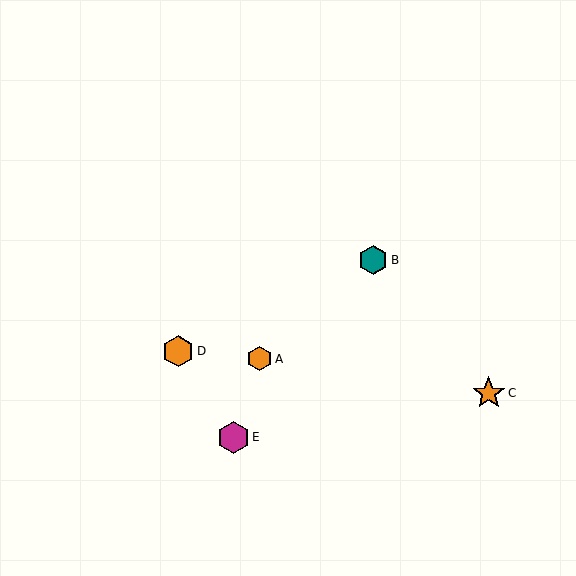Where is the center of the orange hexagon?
The center of the orange hexagon is at (178, 351).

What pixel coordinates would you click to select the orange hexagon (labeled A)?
Click at (260, 359) to select the orange hexagon A.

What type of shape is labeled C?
Shape C is an orange star.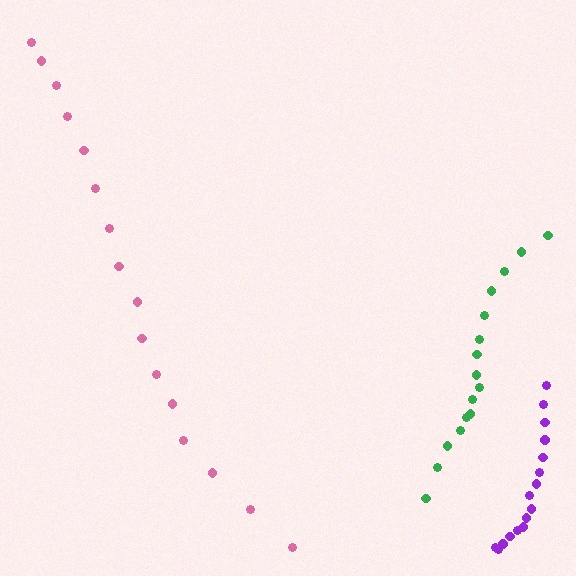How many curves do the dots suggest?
There are 3 distinct paths.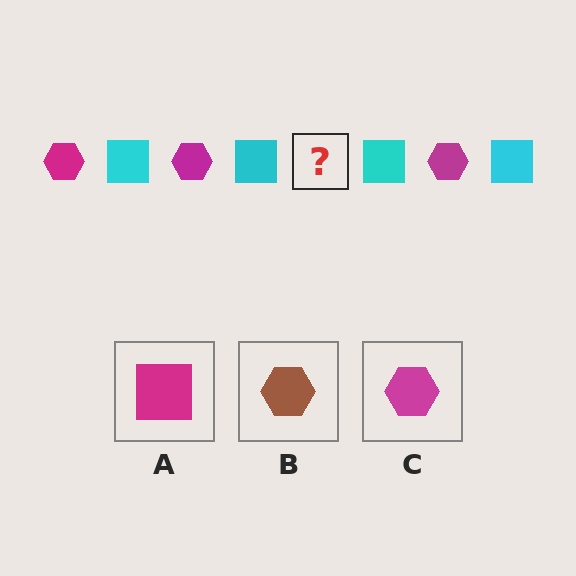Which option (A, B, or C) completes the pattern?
C.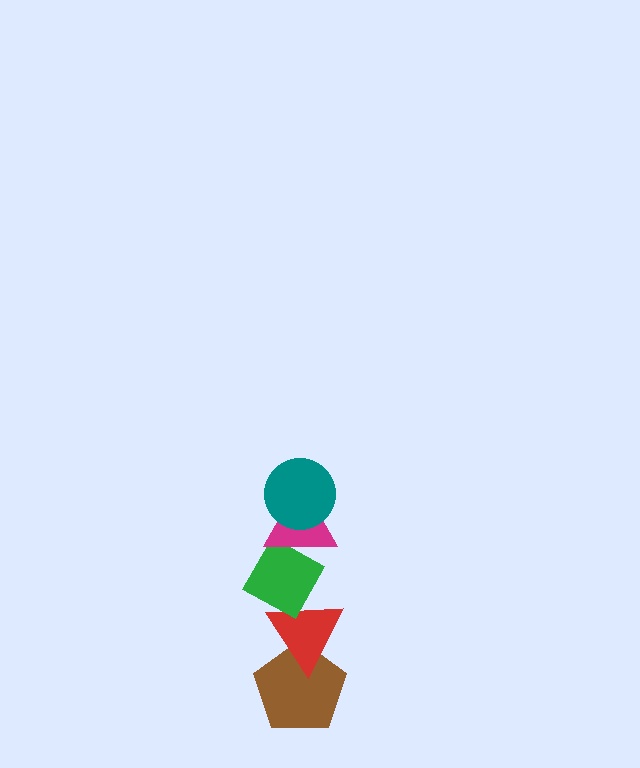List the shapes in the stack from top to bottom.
From top to bottom: the teal circle, the magenta triangle, the green diamond, the red triangle, the brown pentagon.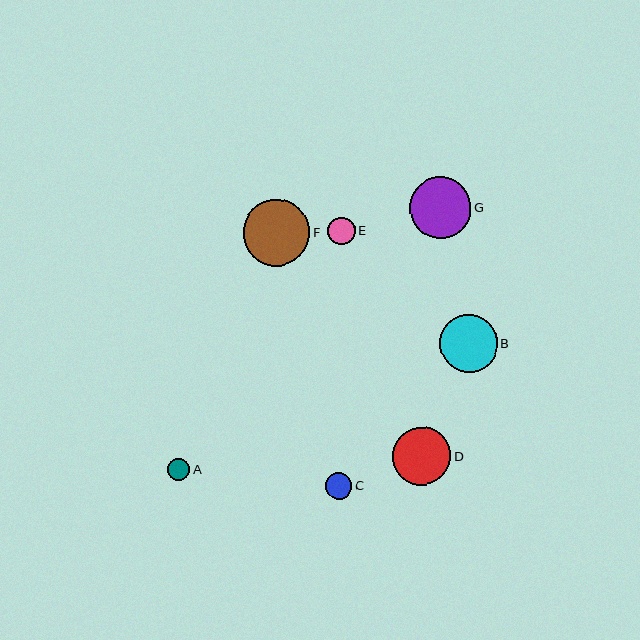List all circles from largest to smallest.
From largest to smallest: F, G, D, B, E, C, A.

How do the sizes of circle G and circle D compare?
Circle G and circle D are approximately the same size.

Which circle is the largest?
Circle F is the largest with a size of approximately 67 pixels.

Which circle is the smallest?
Circle A is the smallest with a size of approximately 22 pixels.